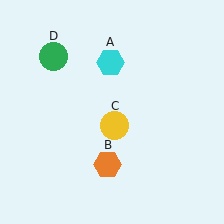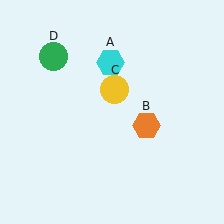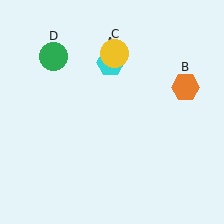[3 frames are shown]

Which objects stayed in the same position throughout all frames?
Cyan hexagon (object A) and green circle (object D) remained stationary.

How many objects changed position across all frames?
2 objects changed position: orange hexagon (object B), yellow circle (object C).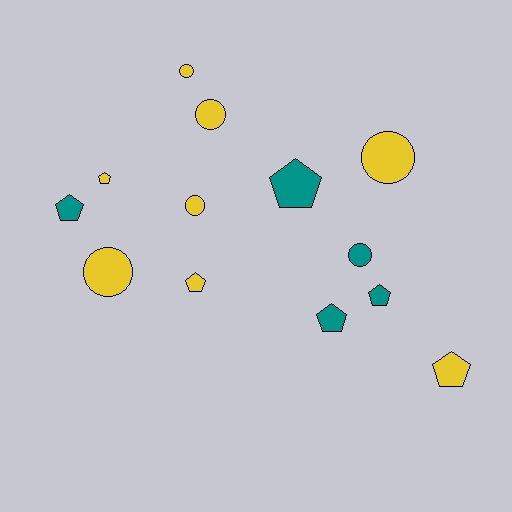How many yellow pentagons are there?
There are 3 yellow pentagons.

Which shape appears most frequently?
Pentagon, with 7 objects.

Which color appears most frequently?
Yellow, with 8 objects.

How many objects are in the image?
There are 13 objects.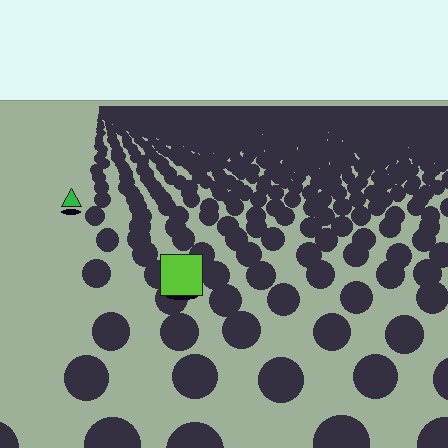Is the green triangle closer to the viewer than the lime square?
No. The lime square is closer — you can tell from the texture gradient: the ground texture is coarser near it.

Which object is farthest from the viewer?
The green triangle is farthest from the viewer. It appears smaller and the ground texture around it is denser.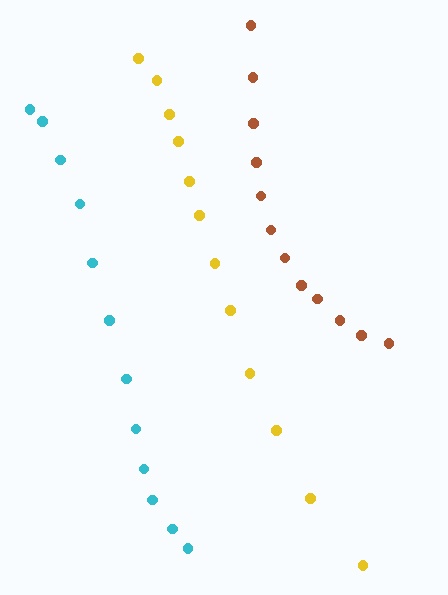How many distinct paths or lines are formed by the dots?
There are 3 distinct paths.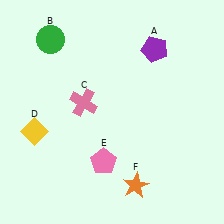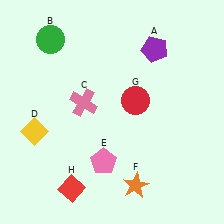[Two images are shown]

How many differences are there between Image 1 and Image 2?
There are 2 differences between the two images.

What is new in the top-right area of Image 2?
A red circle (G) was added in the top-right area of Image 2.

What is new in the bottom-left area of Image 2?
A red diamond (H) was added in the bottom-left area of Image 2.